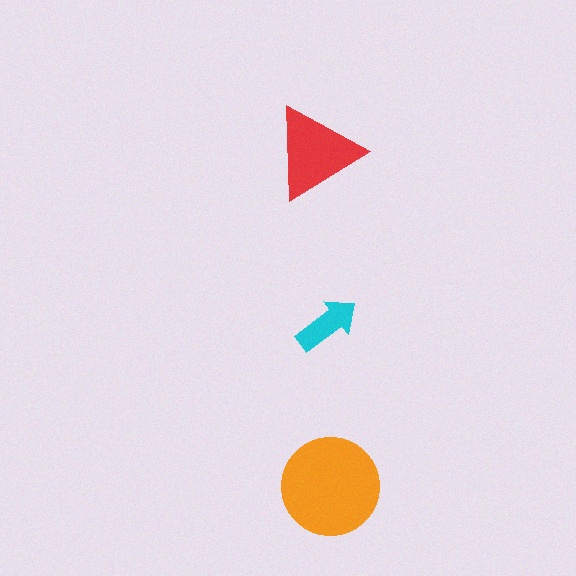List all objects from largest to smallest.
The orange circle, the red triangle, the cyan arrow.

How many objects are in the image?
There are 3 objects in the image.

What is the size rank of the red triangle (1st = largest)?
2nd.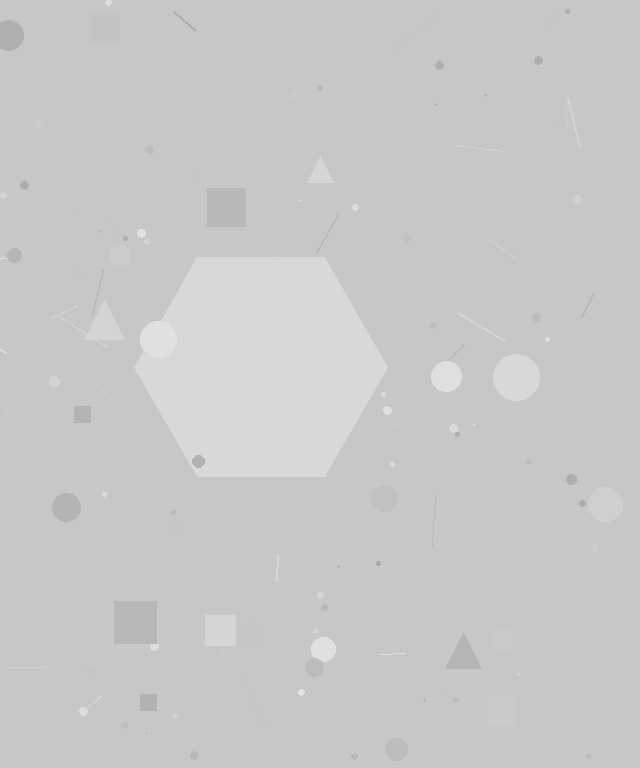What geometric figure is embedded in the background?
A hexagon is embedded in the background.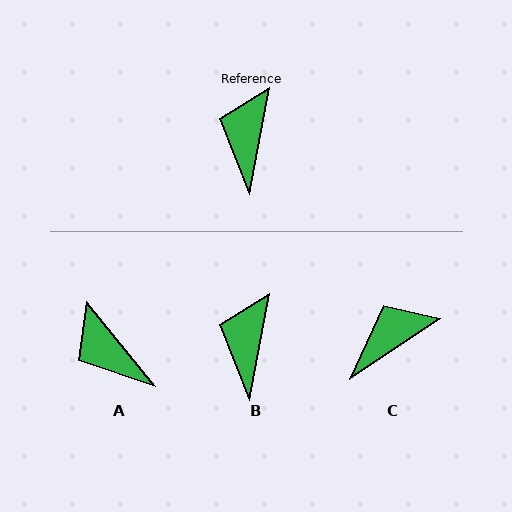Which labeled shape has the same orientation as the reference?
B.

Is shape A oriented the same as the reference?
No, it is off by about 50 degrees.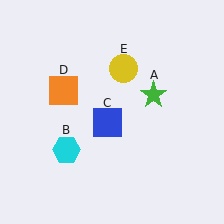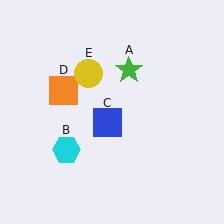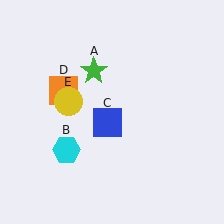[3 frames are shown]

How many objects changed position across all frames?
2 objects changed position: green star (object A), yellow circle (object E).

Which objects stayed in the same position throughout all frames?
Cyan hexagon (object B) and blue square (object C) and orange square (object D) remained stationary.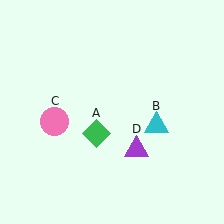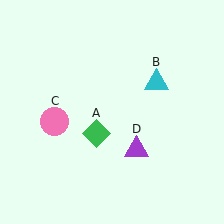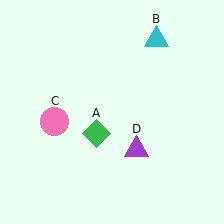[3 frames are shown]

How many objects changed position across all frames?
1 object changed position: cyan triangle (object B).